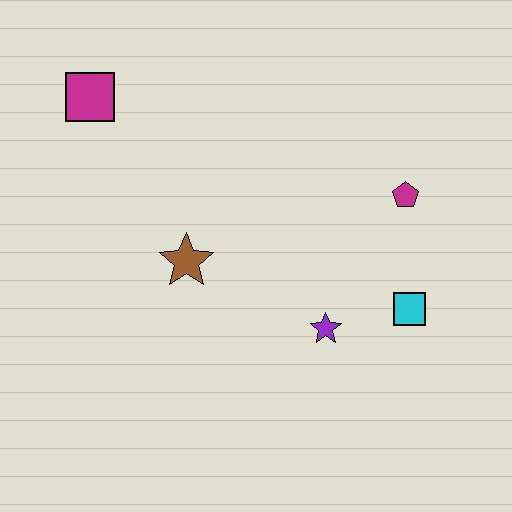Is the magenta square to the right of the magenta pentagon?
No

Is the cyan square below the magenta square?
Yes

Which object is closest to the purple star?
The cyan square is closest to the purple star.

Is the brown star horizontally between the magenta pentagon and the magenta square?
Yes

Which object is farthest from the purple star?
The magenta square is farthest from the purple star.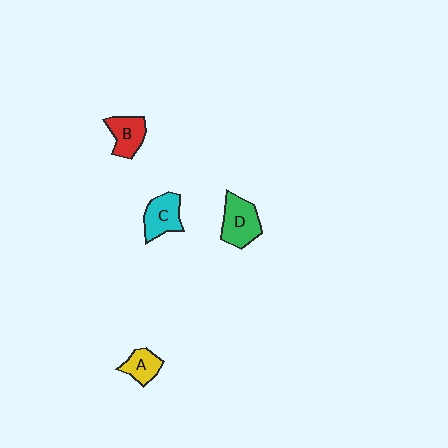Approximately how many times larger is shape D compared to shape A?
Approximately 1.6 times.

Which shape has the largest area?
Shape D (green).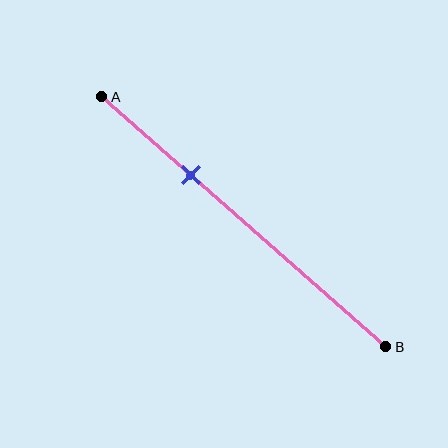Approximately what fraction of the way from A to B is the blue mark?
The blue mark is approximately 30% of the way from A to B.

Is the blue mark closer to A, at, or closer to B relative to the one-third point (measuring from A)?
The blue mark is approximately at the one-third point of segment AB.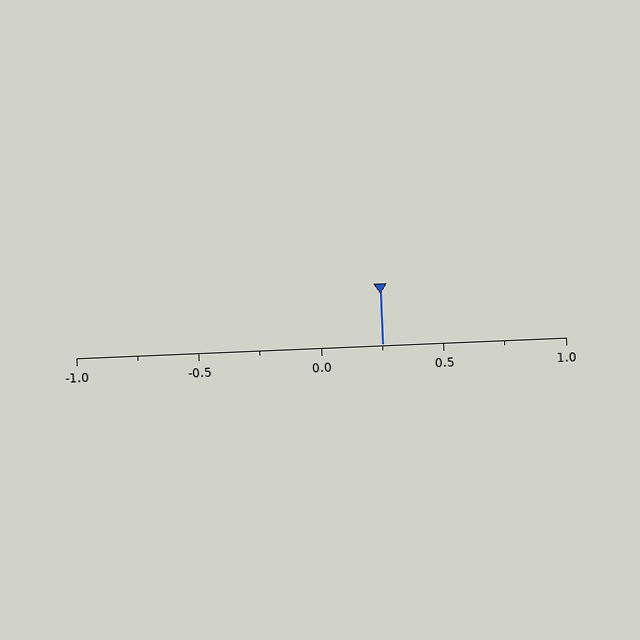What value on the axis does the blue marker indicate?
The marker indicates approximately 0.25.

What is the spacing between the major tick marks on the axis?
The major ticks are spaced 0.5 apart.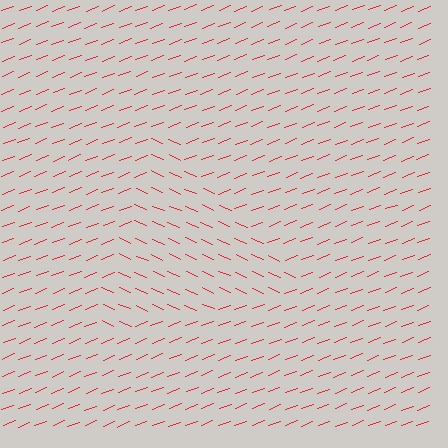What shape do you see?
I see a triangle.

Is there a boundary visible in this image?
Yes, there is a texture boundary formed by a change in line orientation.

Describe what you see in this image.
The image is filled with small red line segments. A triangle region in the image has lines oriented differently from the surrounding lines, creating a visible texture boundary.